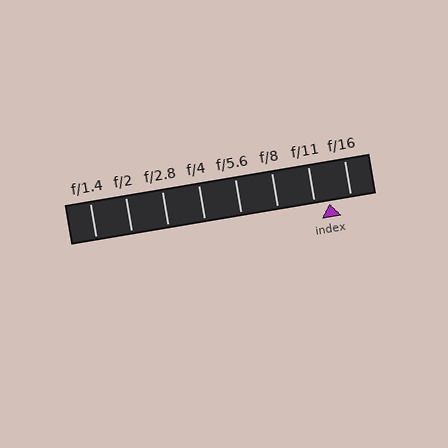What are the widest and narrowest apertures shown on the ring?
The widest aperture shown is f/1.4 and the narrowest is f/16.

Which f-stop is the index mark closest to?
The index mark is closest to f/11.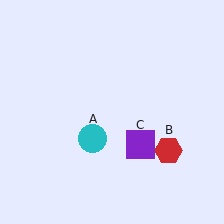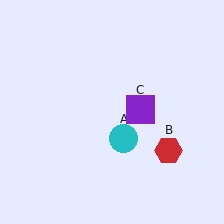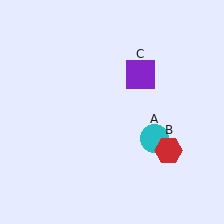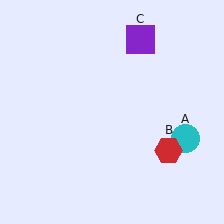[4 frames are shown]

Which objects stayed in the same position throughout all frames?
Red hexagon (object B) remained stationary.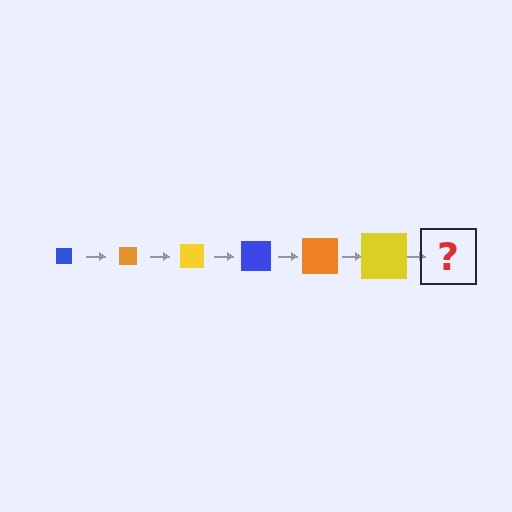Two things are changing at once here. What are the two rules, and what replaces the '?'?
The two rules are that the square grows larger each step and the color cycles through blue, orange, and yellow. The '?' should be a blue square, larger than the previous one.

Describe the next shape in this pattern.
It should be a blue square, larger than the previous one.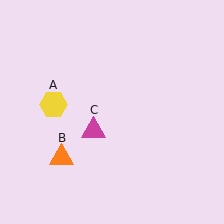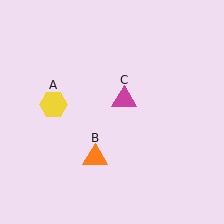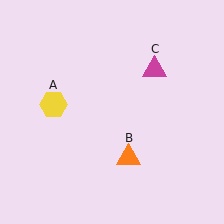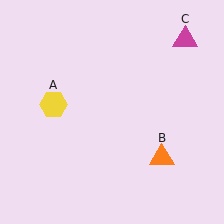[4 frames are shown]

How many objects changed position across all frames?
2 objects changed position: orange triangle (object B), magenta triangle (object C).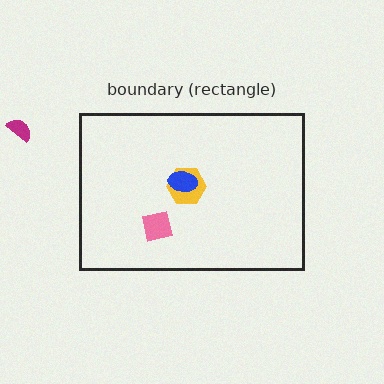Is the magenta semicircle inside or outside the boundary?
Outside.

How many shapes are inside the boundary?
3 inside, 1 outside.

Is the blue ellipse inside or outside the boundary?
Inside.